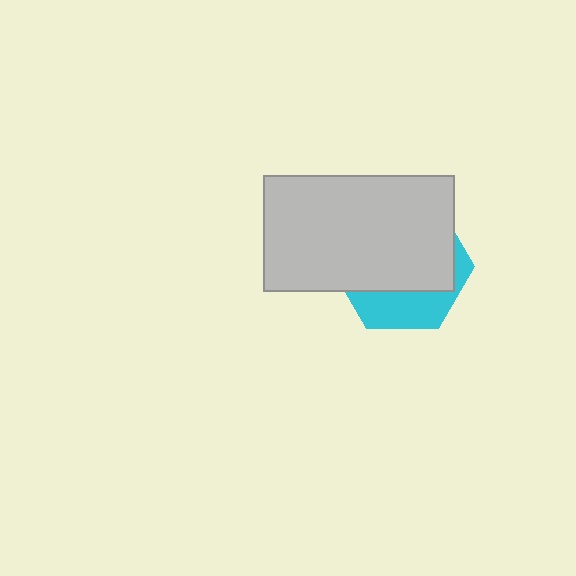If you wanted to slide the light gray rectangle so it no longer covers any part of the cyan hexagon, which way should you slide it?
Slide it up — that is the most direct way to separate the two shapes.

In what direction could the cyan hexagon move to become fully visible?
The cyan hexagon could move down. That would shift it out from behind the light gray rectangle entirely.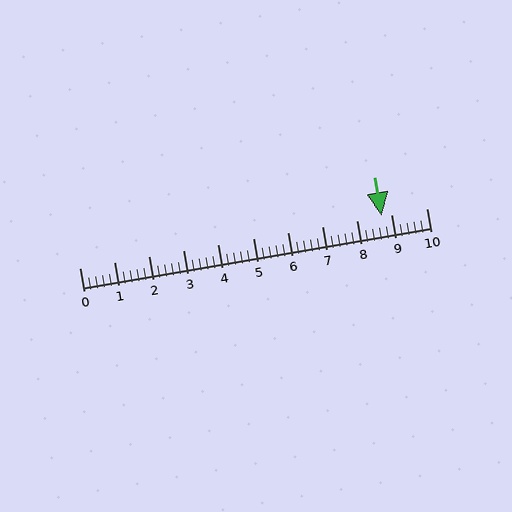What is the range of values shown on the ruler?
The ruler shows values from 0 to 10.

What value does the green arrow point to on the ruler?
The green arrow points to approximately 8.7.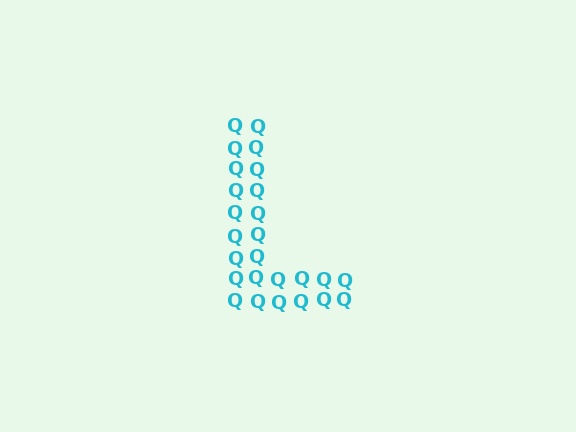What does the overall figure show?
The overall figure shows the letter L.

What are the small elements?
The small elements are letter Q's.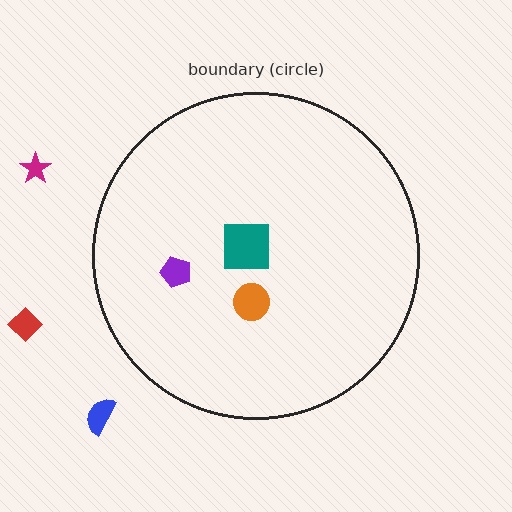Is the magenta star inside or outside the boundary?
Outside.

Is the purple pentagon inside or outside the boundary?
Inside.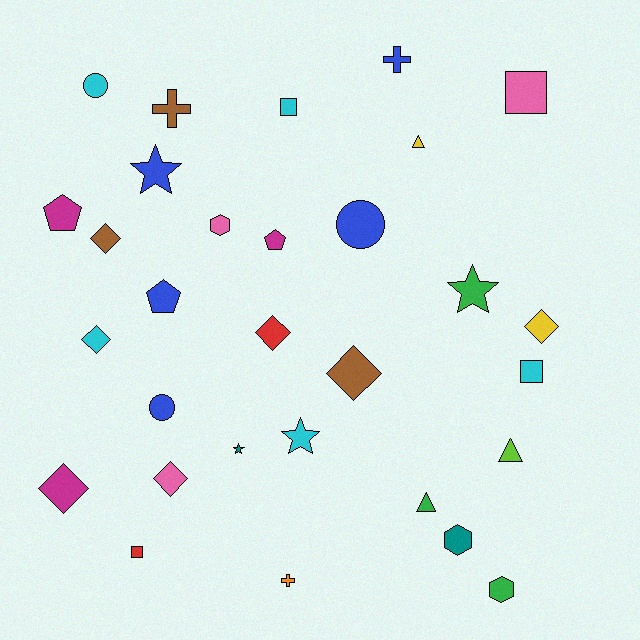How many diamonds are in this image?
There are 7 diamonds.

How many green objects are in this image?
There are 3 green objects.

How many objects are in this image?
There are 30 objects.